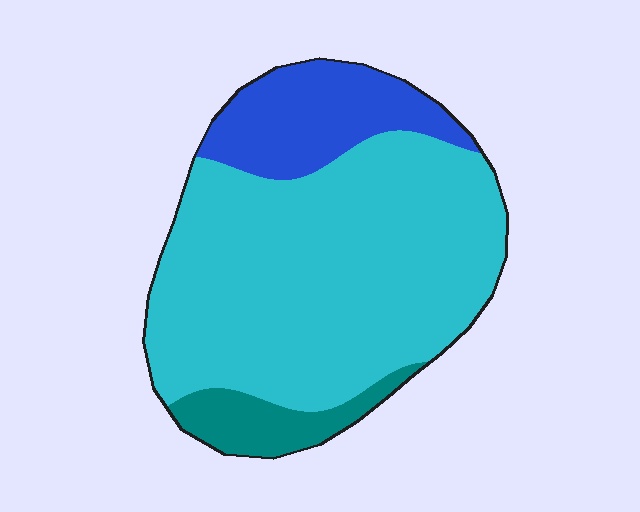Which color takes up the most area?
Cyan, at roughly 70%.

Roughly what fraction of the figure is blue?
Blue takes up about one fifth (1/5) of the figure.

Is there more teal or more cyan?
Cyan.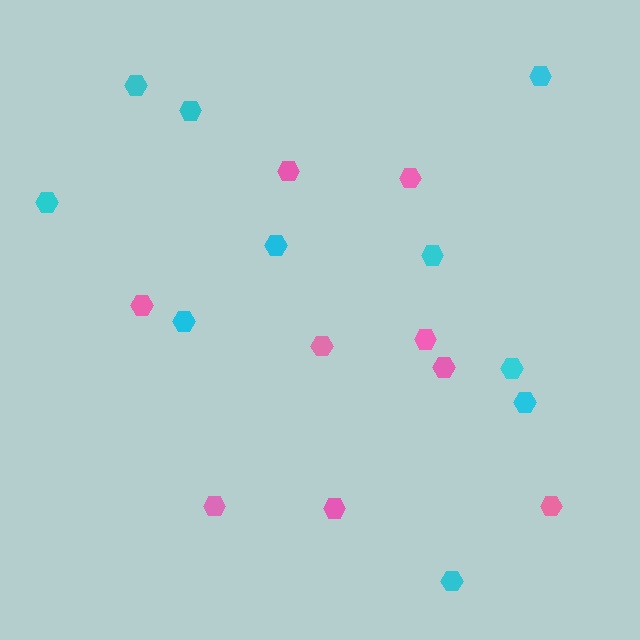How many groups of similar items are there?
There are 2 groups: one group of cyan hexagons (10) and one group of pink hexagons (9).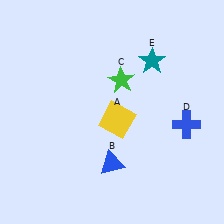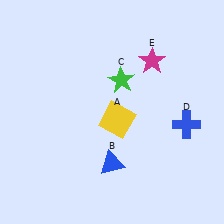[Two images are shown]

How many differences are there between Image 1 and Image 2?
There is 1 difference between the two images.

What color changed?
The star (E) changed from teal in Image 1 to magenta in Image 2.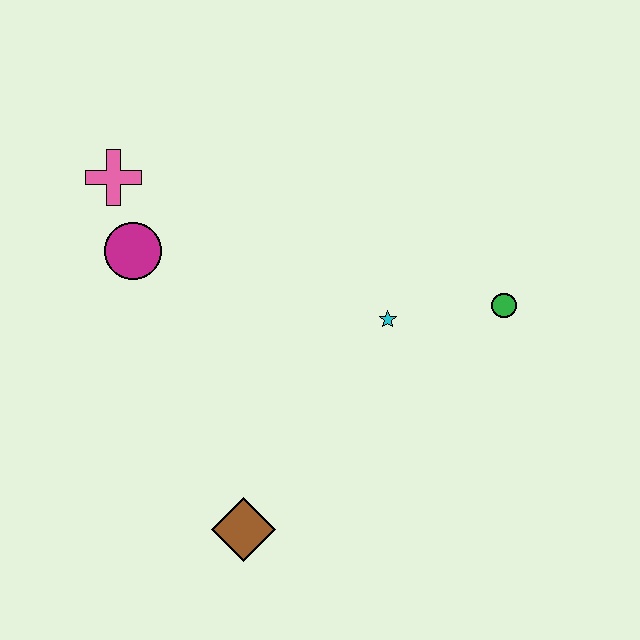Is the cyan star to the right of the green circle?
No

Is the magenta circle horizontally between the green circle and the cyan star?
No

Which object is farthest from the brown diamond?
The pink cross is farthest from the brown diamond.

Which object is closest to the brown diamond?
The cyan star is closest to the brown diamond.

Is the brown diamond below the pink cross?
Yes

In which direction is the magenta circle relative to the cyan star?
The magenta circle is to the left of the cyan star.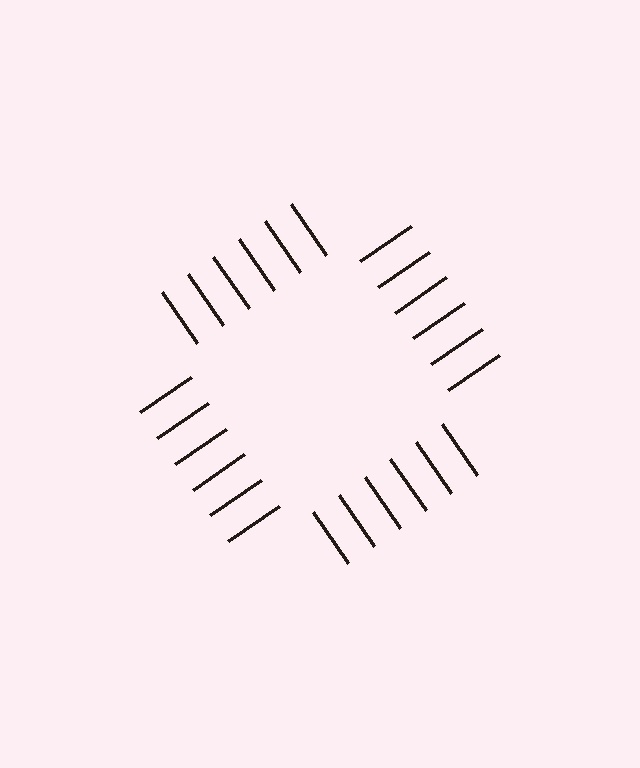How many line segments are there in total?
24 — 6 along each of the 4 edges.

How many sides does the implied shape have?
4 sides — the line-ends trace a square.